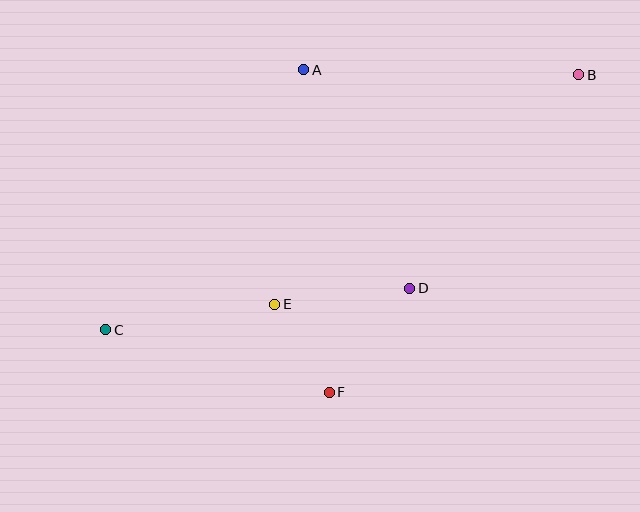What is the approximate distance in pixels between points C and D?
The distance between C and D is approximately 307 pixels.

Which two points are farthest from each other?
Points B and C are farthest from each other.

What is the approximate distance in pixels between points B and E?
The distance between B and E is approximately 381 pixels.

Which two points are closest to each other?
Points E and F are closest to each other.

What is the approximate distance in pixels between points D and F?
The distance between D and F is approximately 132 pixels.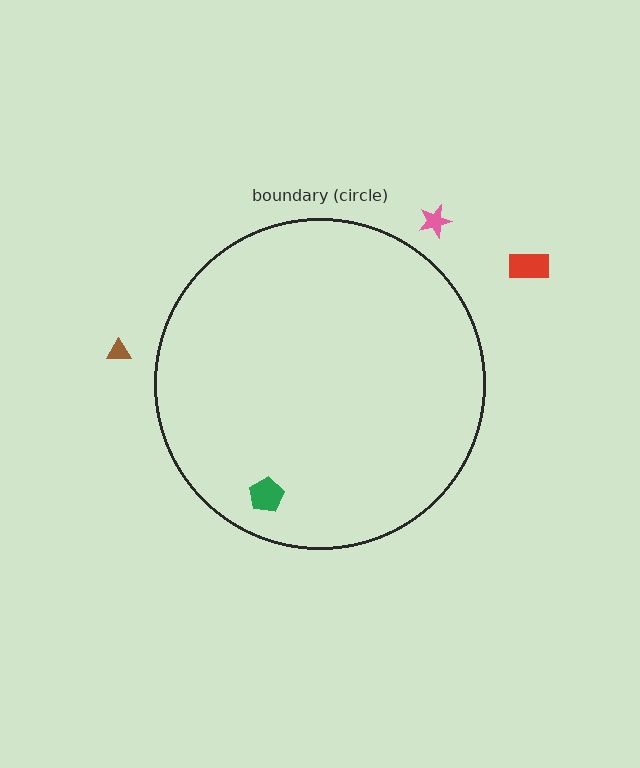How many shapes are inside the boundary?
1 inside, 3 outside.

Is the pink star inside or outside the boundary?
Outside.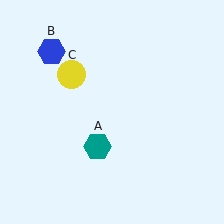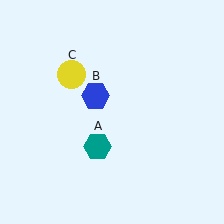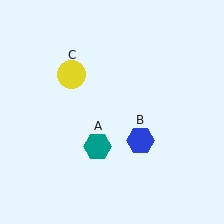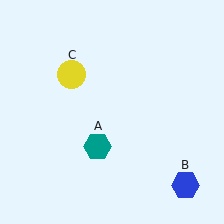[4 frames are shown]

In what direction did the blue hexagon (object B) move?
The blue hexagon (object B) moved down and to the right.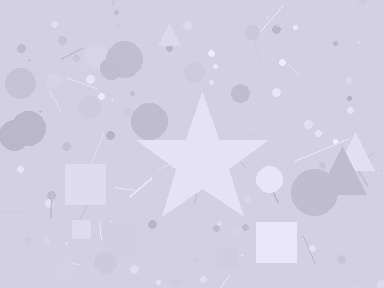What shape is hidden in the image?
A star is hidden in the image.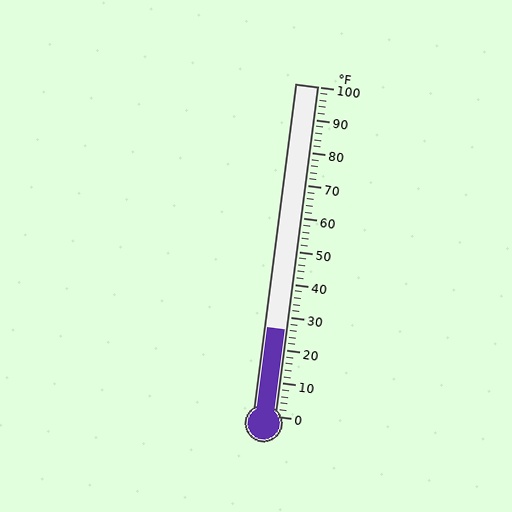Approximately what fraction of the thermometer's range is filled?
The thermometer is filled to approximately 25% of its range.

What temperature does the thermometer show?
The thermometer shows approximately 26°F.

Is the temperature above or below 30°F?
The temperature is below 30°F.